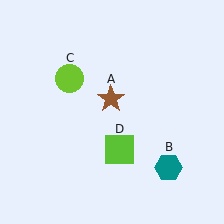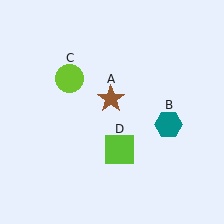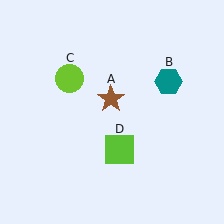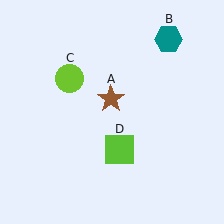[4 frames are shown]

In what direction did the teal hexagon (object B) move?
The teal hexagon (object B) moved up.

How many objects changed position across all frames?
1 object changed position: teal hexagon (object B).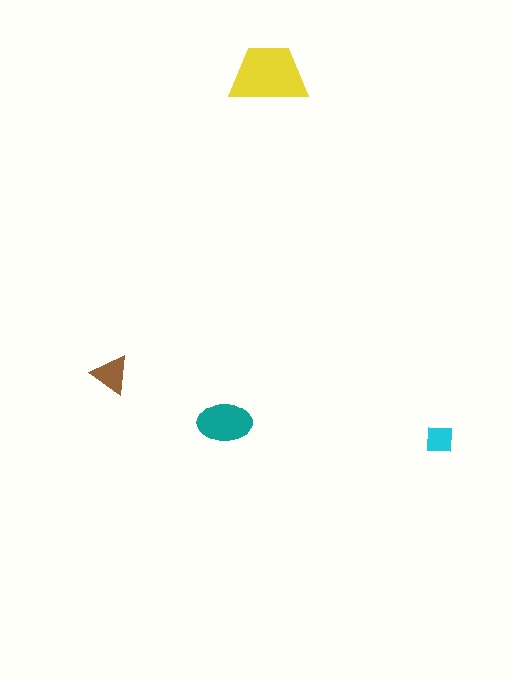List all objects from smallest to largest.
The cyan square, the brown triangle, the teal ellipse, the yellow trapezoid.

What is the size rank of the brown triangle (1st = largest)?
3rd.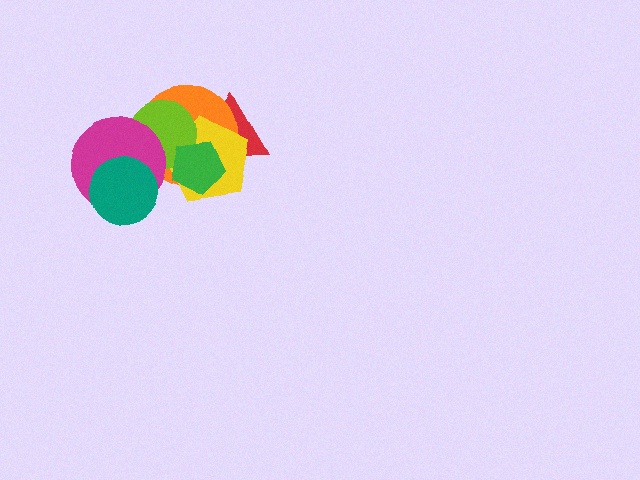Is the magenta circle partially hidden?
Yes, it is partially covered by another shape.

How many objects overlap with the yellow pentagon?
4 objects overlap with the yellow pentagon.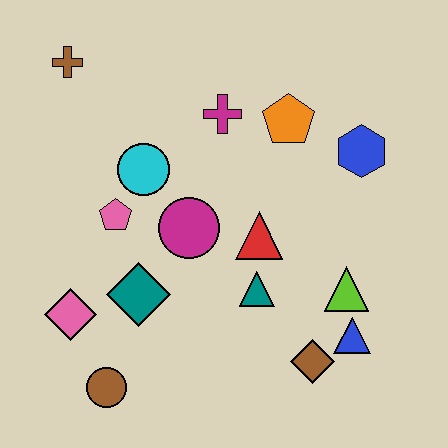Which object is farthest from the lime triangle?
The brown cross is farthest from the lime triangle.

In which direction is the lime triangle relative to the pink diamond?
The lime triangle is to the right of the pink diamond.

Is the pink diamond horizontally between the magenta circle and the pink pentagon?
No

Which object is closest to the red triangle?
The teal triangle is closest to the red triangle.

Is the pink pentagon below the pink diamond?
No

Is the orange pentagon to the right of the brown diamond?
No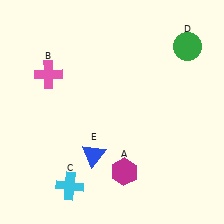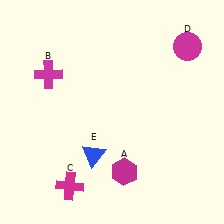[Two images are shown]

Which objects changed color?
B changed from pink to magenta. C changed from cyan to magenta. D changed from green to magenta.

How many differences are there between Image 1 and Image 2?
There are 3 differences between the two images.